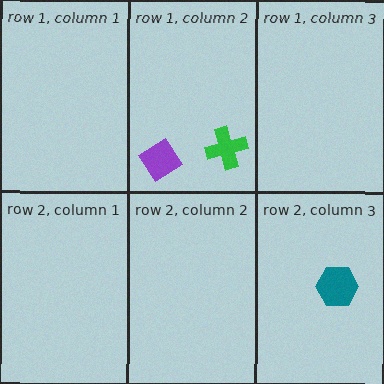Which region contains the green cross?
The row 1, column 2 region.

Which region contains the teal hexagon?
The row 2, column 3 region.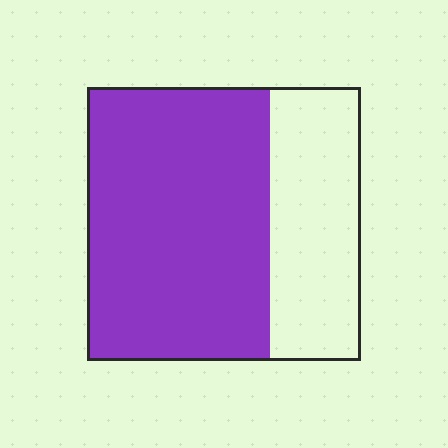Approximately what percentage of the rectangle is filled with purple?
Approximately 65%.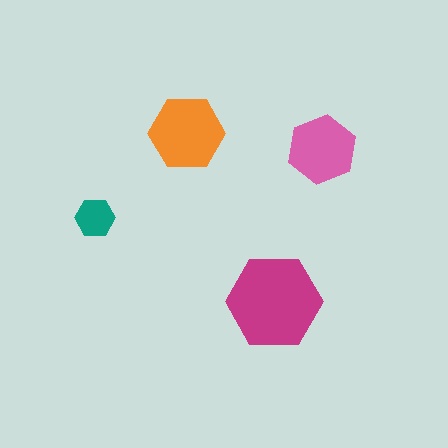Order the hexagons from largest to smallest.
the magenta one, the orange one, the pink one, the teal one.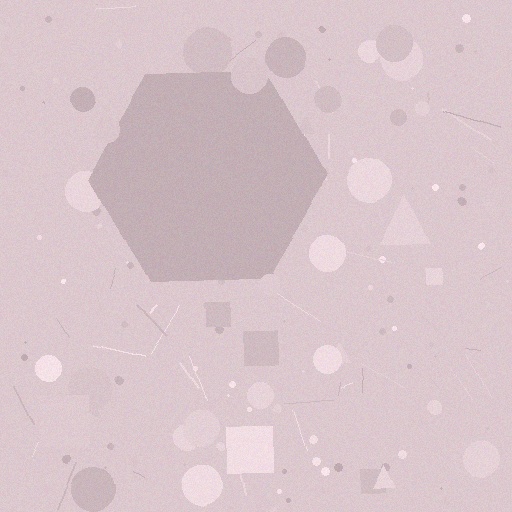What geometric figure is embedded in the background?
A hexagon is embedded in the background.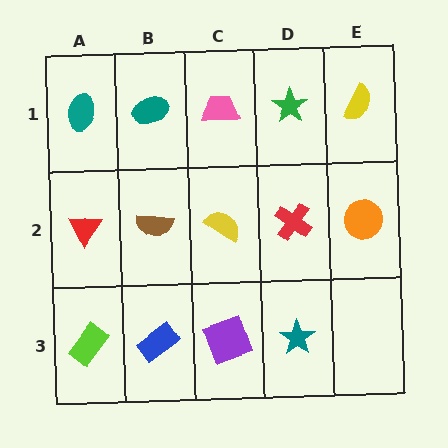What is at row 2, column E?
An orange circle.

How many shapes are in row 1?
5 shapes.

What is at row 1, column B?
A teal ellipse.